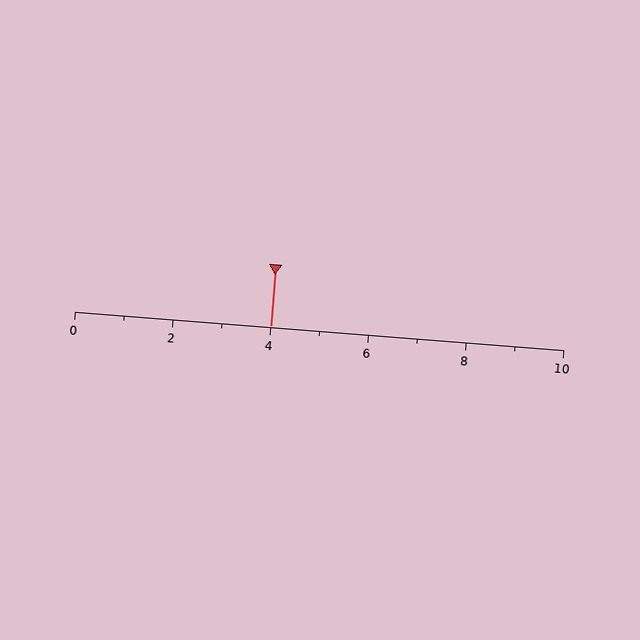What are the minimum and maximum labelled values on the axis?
The axis runs from 0 to 10.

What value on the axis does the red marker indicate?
The marker indicates approximately 4.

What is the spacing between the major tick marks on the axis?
The major ticks are spaced 2 apart.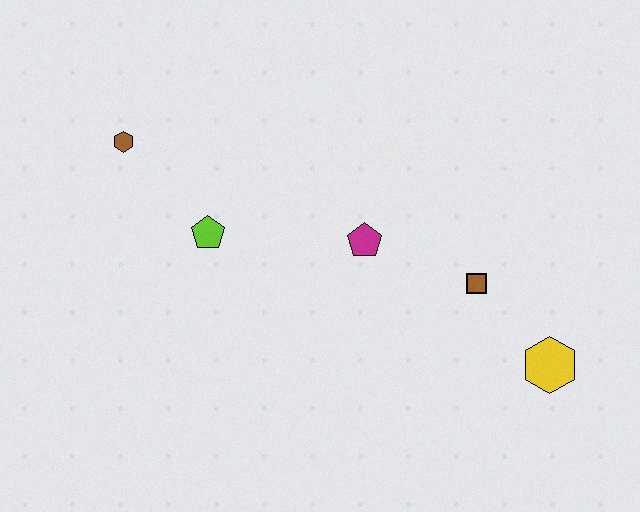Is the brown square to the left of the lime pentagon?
No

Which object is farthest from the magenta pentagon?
The brown hexagon is farthest from the magenta pentagon.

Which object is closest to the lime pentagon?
The brown hexagon is closest to the lime pentagon.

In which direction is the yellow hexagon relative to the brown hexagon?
The yellow hexagon is to the right of the brown hexagon.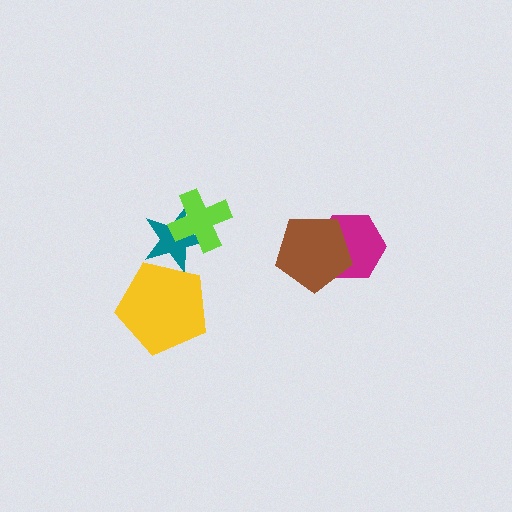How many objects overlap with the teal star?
2 objects overlap with the teal star.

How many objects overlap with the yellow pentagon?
1 object overlaps with the yellow pentagon.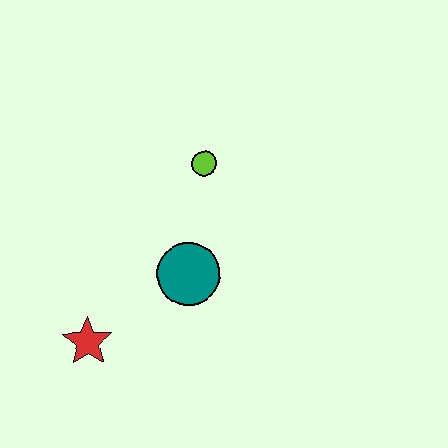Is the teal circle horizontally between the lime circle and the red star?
Yes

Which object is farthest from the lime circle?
The red star is farthest from the lime circle.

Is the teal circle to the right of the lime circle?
No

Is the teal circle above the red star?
Yes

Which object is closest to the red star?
The teal circle is closest to the red star.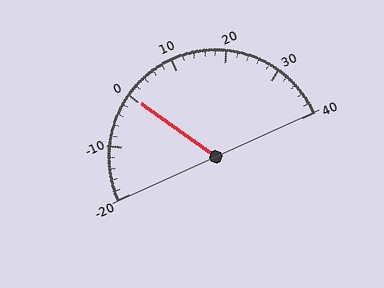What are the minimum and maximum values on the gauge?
The gauge ranges from -20 to 40.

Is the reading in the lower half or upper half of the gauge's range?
The reading is in the lower half of the range (-20 to 40).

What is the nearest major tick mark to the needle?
The nearest major tick mark is 0.